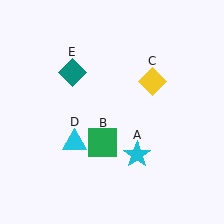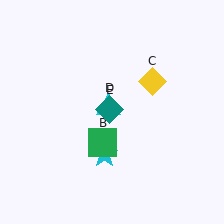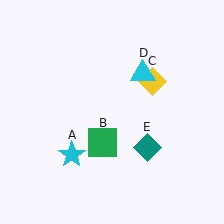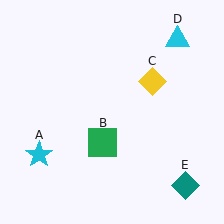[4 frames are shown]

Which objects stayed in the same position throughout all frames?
Green square (object B) and yellow diamond (object C) remained stationary.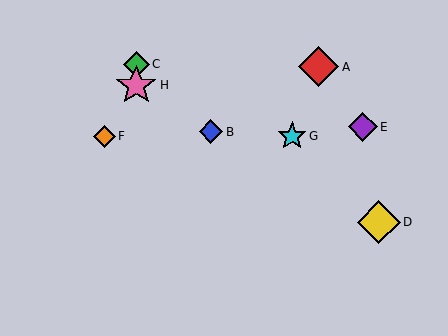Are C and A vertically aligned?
No, C is at x≈136 and A is at x≈319.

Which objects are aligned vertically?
Objects C, H are aligned vertically.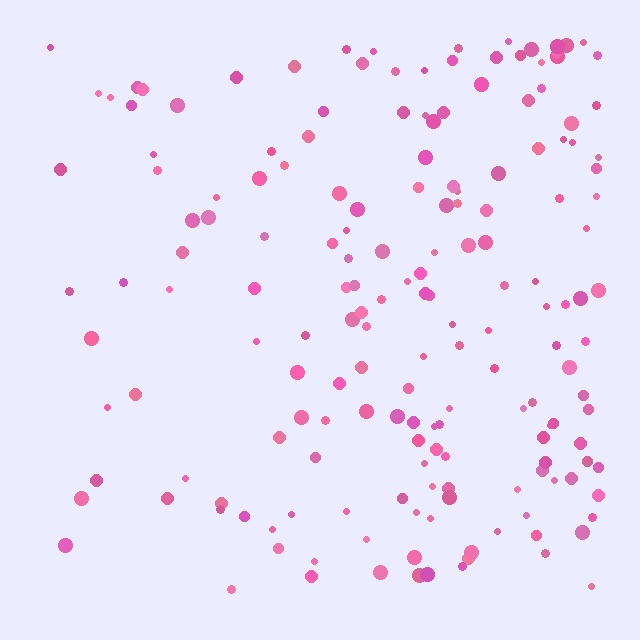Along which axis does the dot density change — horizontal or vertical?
Horizontal.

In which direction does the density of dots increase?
From left to right, with the right side densest.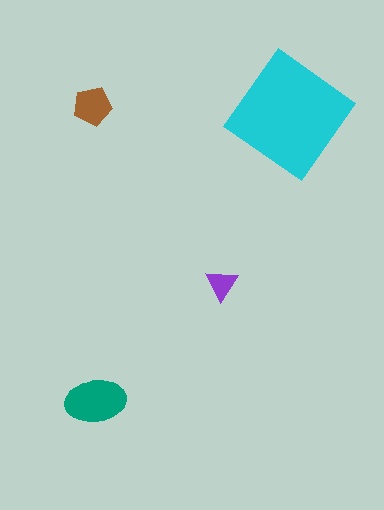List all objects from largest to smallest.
The cyan diamond, the teal ellipse, the brown pentagon, the purple triangle.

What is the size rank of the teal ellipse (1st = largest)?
2nd.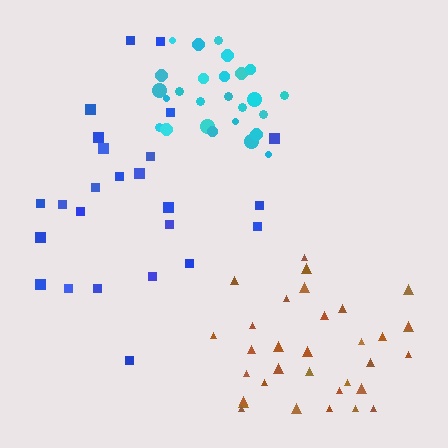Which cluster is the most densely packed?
Brown.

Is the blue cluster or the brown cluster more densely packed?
Brown.